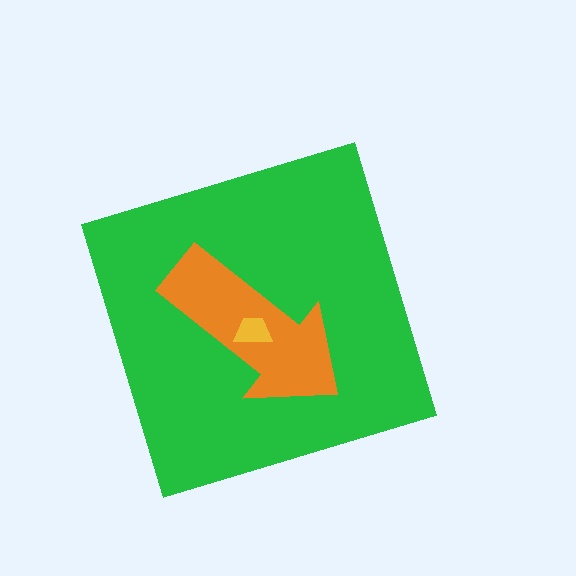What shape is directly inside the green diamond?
The orange arrow.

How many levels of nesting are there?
3.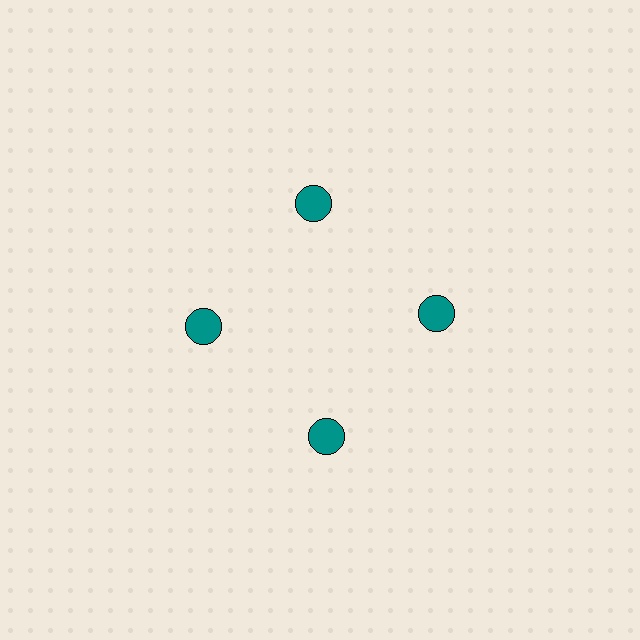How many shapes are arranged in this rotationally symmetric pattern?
There are 4 shapes, arranged in 4 groups of 1.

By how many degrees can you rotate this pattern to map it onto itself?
The pattern maps onto itself every 90 degrees of rotation.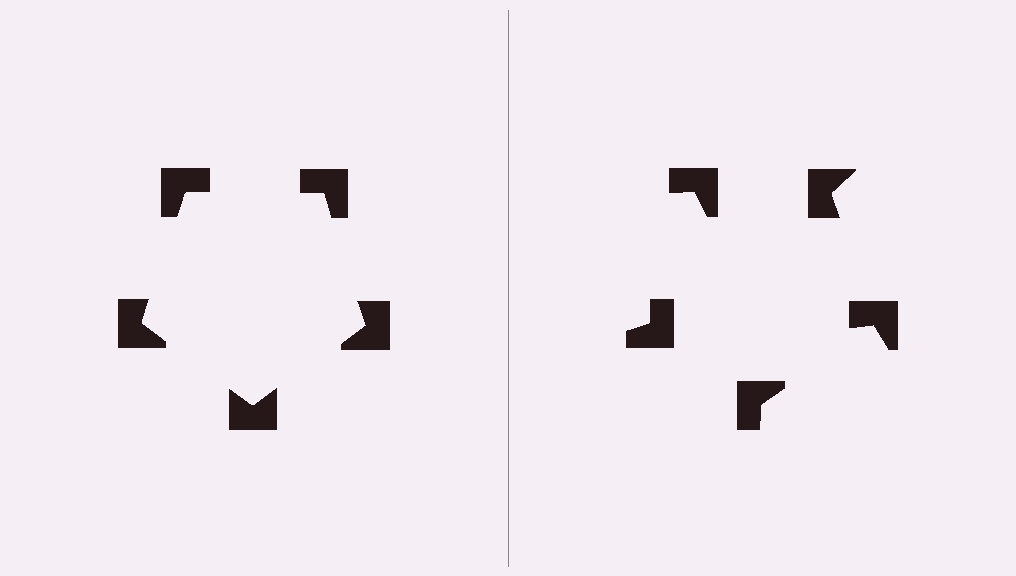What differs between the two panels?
The notched squares are positioned identically on both sides; only the wedge orientations differ. On the left they align to a pentagon; on the right they are misaligned.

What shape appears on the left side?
An illusory pentagon.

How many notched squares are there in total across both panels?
10 — 5 on each side.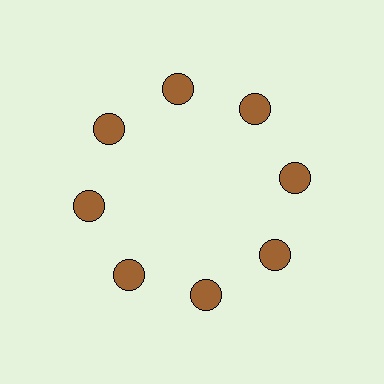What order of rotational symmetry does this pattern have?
This pattern has 8-fold rotational symmetry.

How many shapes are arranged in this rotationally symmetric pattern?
There are 8 shapes, arranged in 8 groups of 1.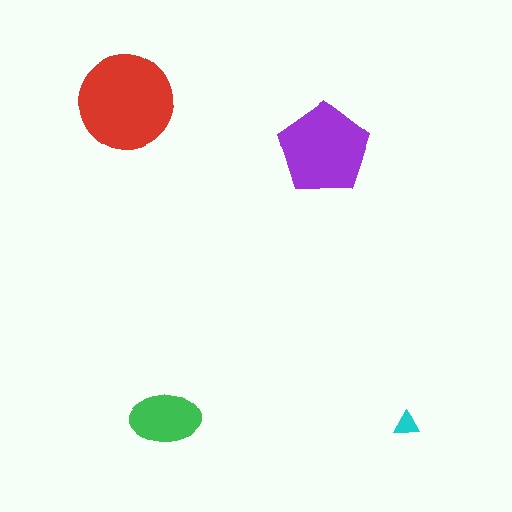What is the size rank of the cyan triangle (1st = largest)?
4th.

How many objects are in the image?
There are 4 objects in the image.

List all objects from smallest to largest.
The cyan triangle, the green ellipse, the purple pentagon, the red circle.